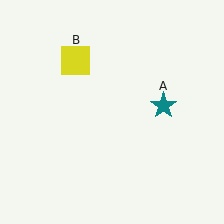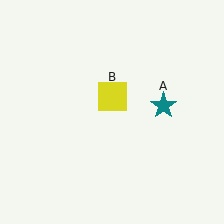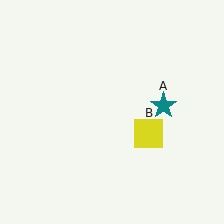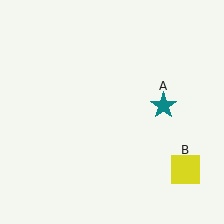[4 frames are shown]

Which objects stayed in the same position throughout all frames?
Teal star (object A) remained stationary.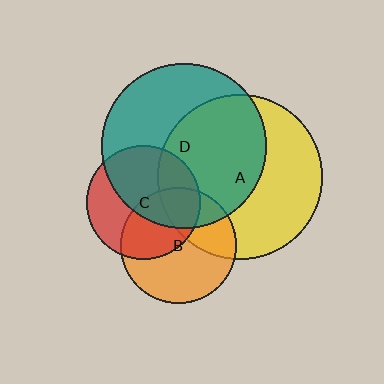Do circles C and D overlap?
Yes.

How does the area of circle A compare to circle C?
Approximately 2.1 times.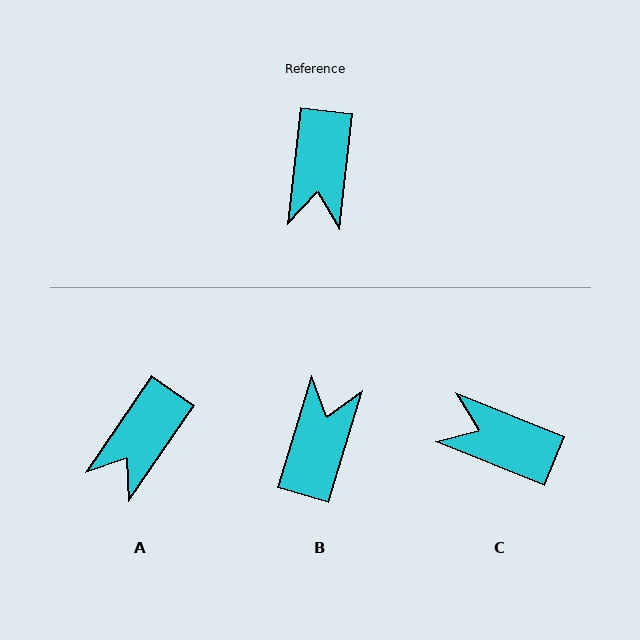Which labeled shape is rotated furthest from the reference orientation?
B, about 169 degrees away.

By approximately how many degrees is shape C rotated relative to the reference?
Approximately 106 degrees clockwise.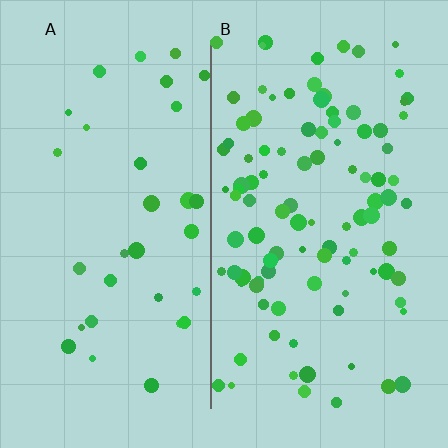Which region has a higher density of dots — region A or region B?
B (the right).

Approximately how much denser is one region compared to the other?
Approximately 3.0× — region B over region A.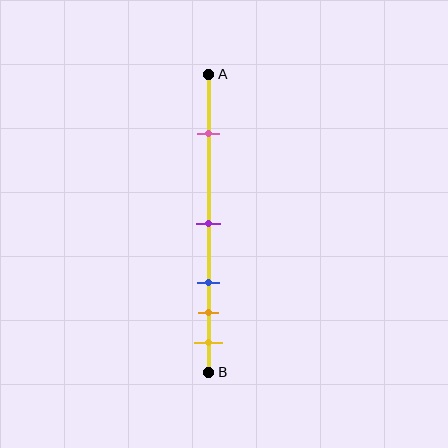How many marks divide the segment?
There are 5 marks dividing the segment.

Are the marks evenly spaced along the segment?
No, the marks are not evenly spaced.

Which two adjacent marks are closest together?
The orange and yellow marks are the closest adjacent pair.